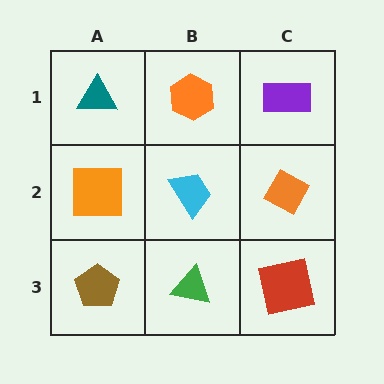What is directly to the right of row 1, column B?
A purple rectangle.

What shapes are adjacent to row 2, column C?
A purple rectangle (row 1, column C), a red square (row 3, column C), a cyan trapezoid (row 2, column B).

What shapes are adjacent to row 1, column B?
A cyan trapezoid (row 2, column B), a teal triangle (row 1, column A), a purple rectangle (row 1, column C).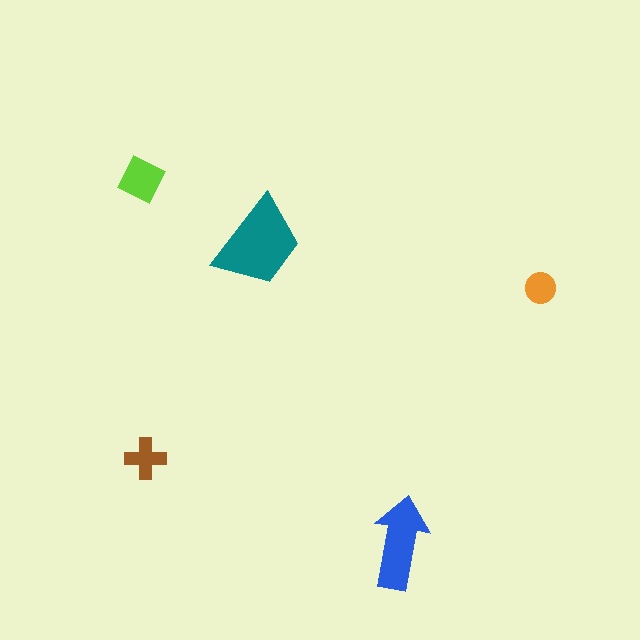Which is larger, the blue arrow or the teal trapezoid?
The teal trapezoid.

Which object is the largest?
The teal trapezoid.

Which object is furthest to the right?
The orange circle is rightmost.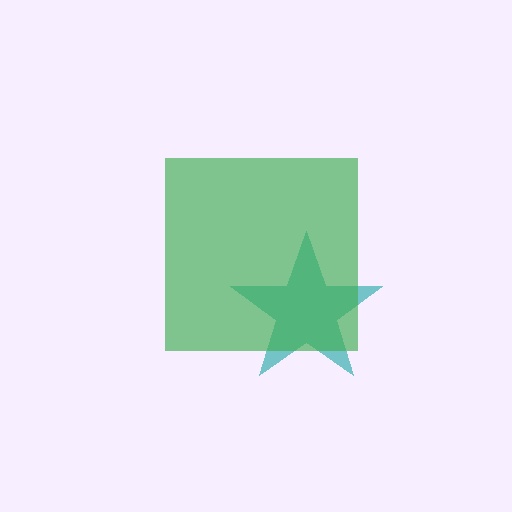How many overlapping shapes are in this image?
There are 2 overlapping shapes in the image.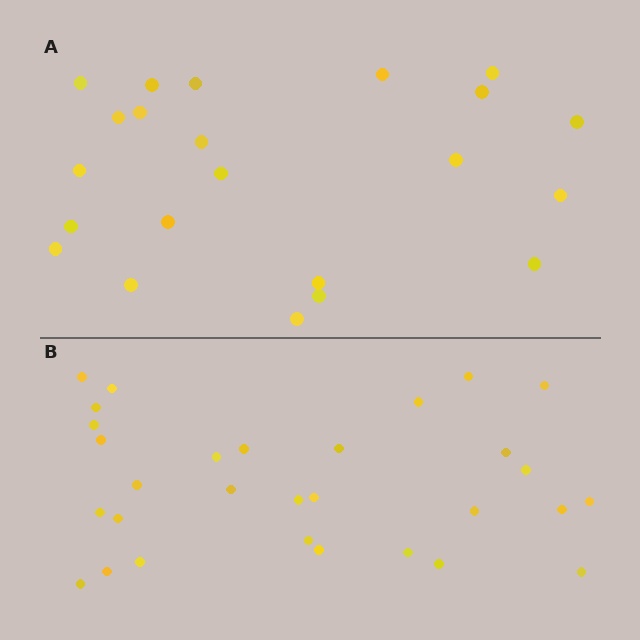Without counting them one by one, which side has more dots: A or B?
Region B (the bottom region) has more dots.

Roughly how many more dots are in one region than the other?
Region B has roughly 8 or so more dots than region A.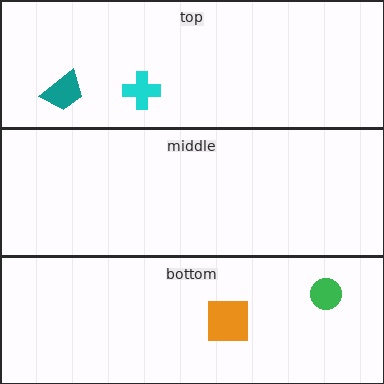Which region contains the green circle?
The bottom region.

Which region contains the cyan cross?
The top region.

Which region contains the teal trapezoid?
The top region.